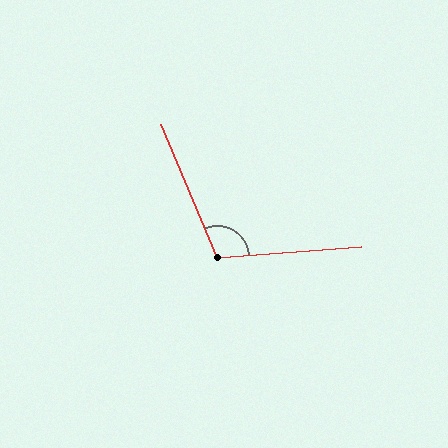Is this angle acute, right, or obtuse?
It is obtuse.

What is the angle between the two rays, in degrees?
Approximately 108 degrees.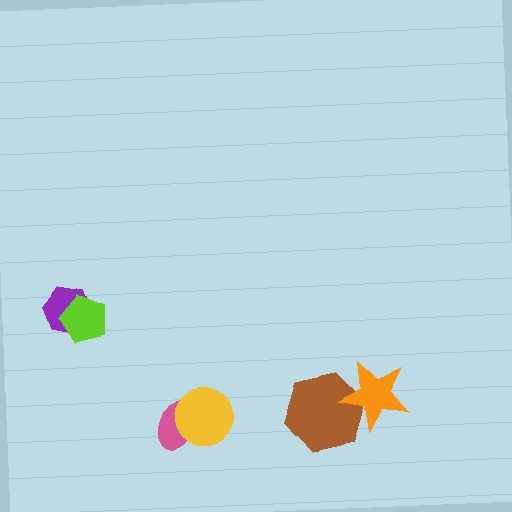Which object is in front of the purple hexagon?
The lime pentagon is in front of the purple hexagon.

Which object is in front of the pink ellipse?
The yellow circle is in front of the pink ellipse.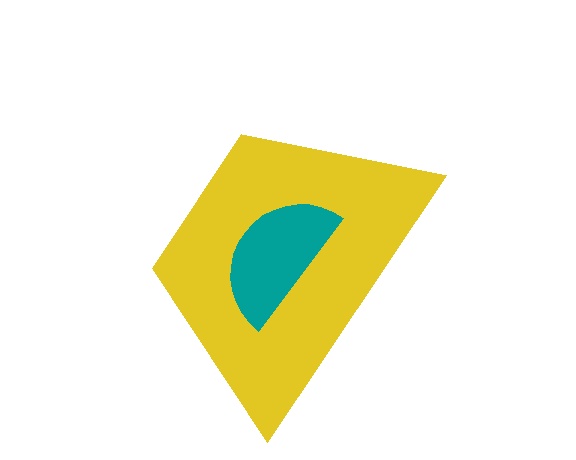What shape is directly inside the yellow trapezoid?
The teal semicircle.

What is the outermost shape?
The yellow trapezoid.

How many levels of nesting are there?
2.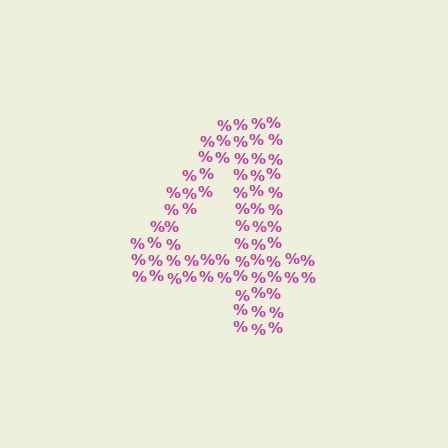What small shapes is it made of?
It is made of small percent signs.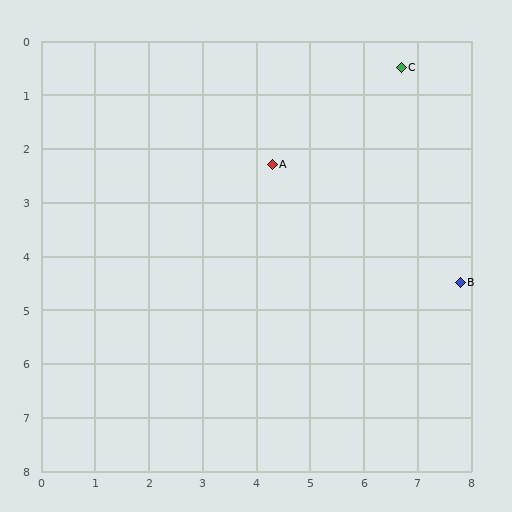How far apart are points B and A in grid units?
Points B and A are about 4.1 grid units apart.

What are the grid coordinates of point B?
Point B is at approximately (7.8, 4.5).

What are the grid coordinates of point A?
Point A is at approximately (4.3, 2.3).